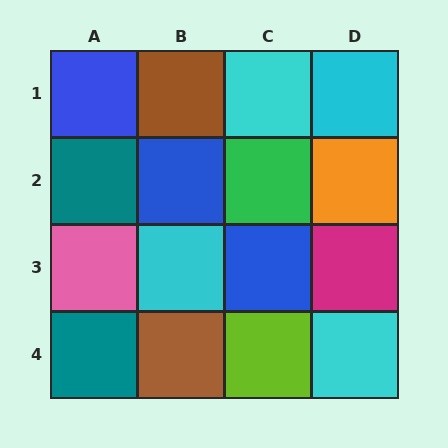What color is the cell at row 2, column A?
Teal.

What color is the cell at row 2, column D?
Orange.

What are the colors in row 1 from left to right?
Blue, brown, cyan, cyan.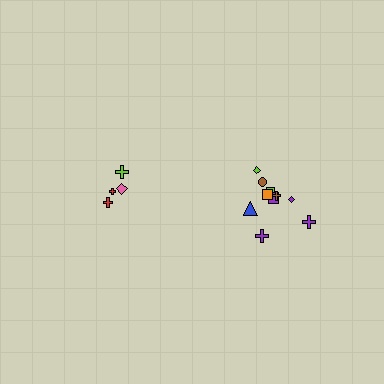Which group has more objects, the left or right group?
The right group.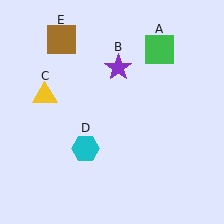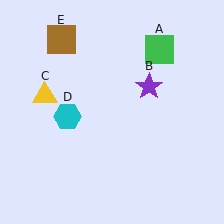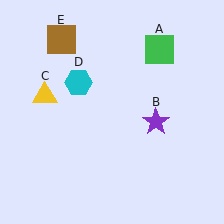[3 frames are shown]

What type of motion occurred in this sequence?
The purple star (object B), cyan hexagon (object D) rotated clockwise around the center of the scene.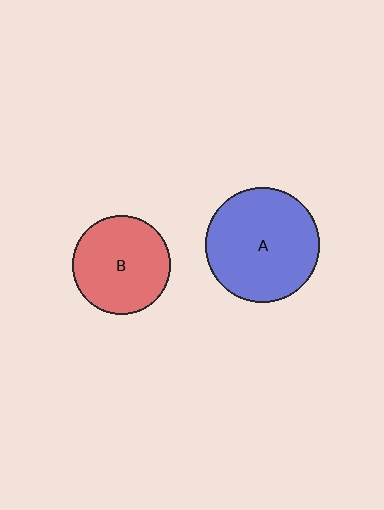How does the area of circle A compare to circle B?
Approximately 1.3 times.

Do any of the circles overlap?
No, none of the circles overlap.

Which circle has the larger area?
Circle A (blue).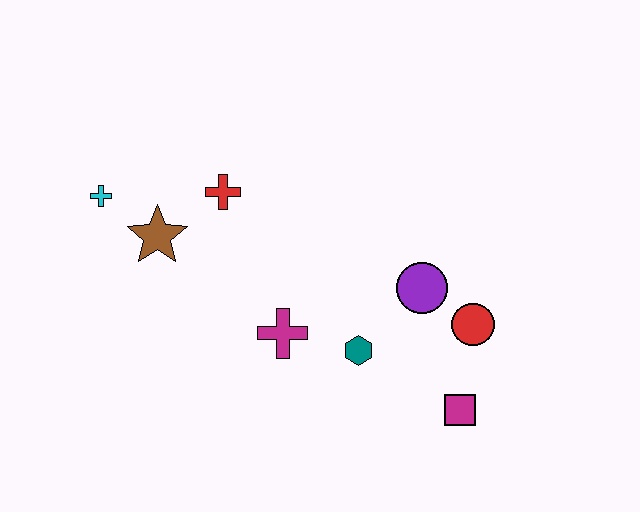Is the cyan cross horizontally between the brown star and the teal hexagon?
No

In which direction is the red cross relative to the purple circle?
The red cross is to the left of the purple circle.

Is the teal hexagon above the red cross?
No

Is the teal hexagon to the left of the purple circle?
Yes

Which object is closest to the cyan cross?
The brown star is closest to the cyan cross.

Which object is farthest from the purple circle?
The cyan cross is farthest from the purple circle.